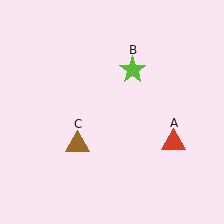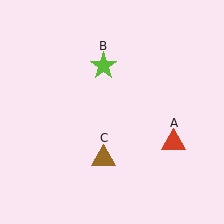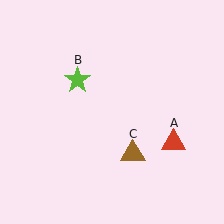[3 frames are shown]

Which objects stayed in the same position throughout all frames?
Red triangle (object A) remained stationary.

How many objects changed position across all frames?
2 objects changed position: lime star (object B), brown triangle (object C).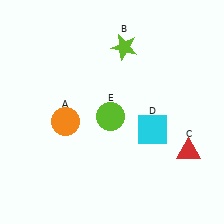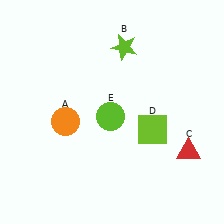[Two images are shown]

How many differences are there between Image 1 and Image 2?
There is 1 difference between the two images.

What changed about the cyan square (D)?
In Image 1, D is cyan. In Image 2, it changed to lime.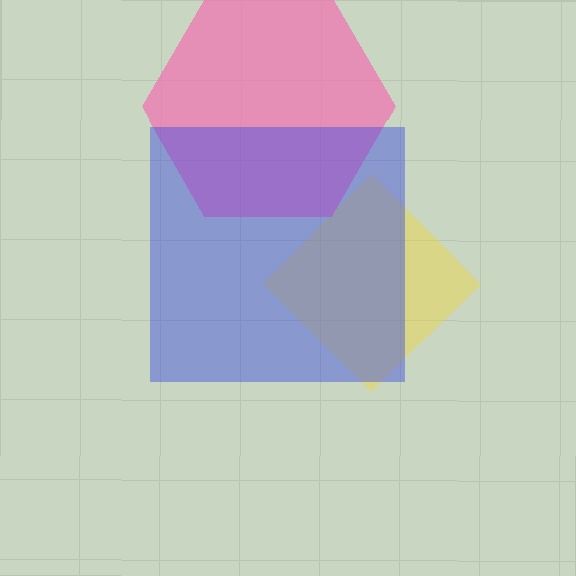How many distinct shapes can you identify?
There are 3 distinct shapes: a yellow diamond, a pink hexagon, a blue square.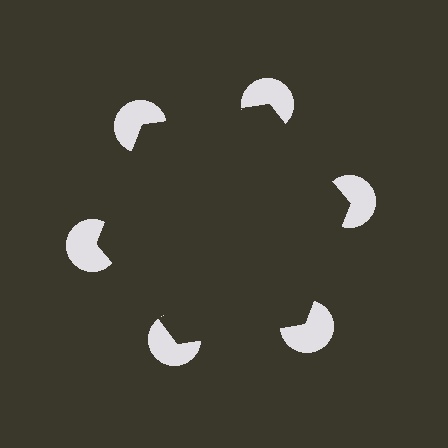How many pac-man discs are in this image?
There are 6 — one at each vertex of the illusory hexagon.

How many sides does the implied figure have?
6 sides.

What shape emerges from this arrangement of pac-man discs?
An illusory hexagon — its edges are inferred from the aligned wedge cuts in the pac-man discs, not physically drawn.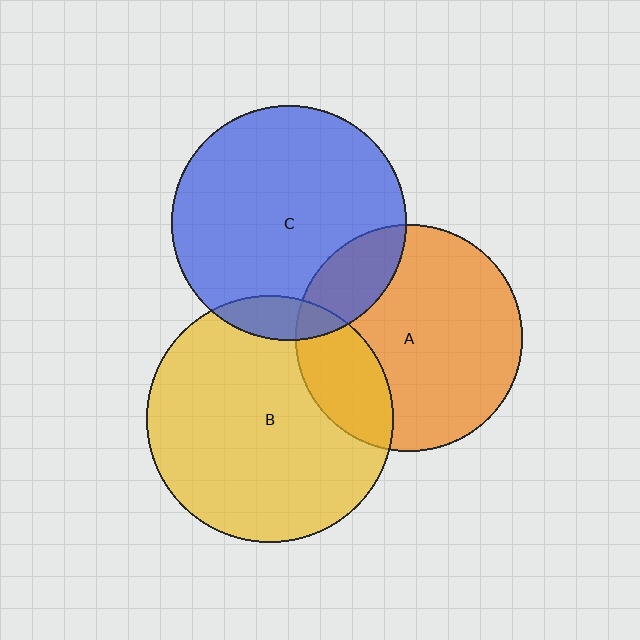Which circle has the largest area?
Circle B (yellow).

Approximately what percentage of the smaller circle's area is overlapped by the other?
Approximately 20%.